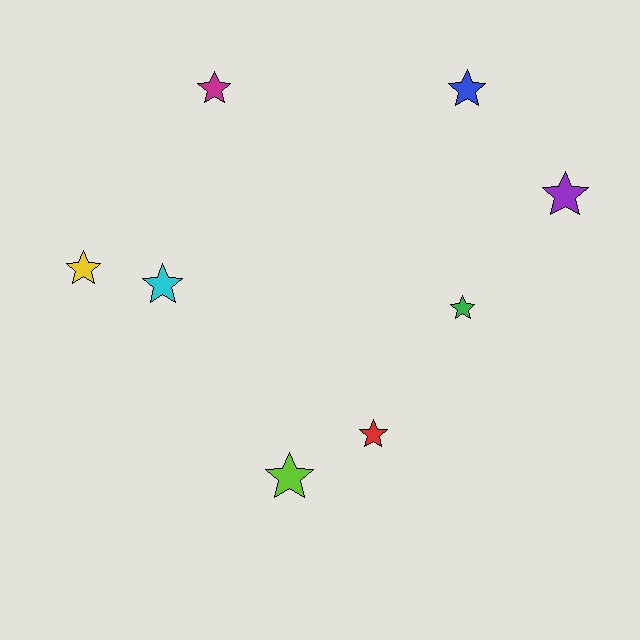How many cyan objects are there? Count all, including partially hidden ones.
There is 1 cyan object.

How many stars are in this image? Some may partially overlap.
There are 8 stars.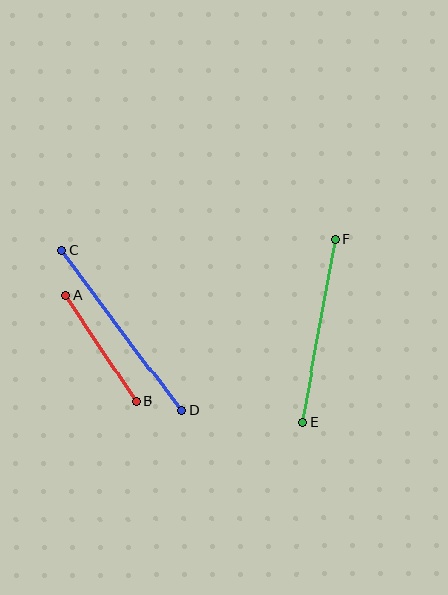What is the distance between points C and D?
The distance is approximately 200 pixels.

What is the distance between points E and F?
The distance is approximately 187 pixels.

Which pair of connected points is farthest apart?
Points C and D are farthest apart.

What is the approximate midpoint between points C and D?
The midpoint is at approximately (122, 330) pixels.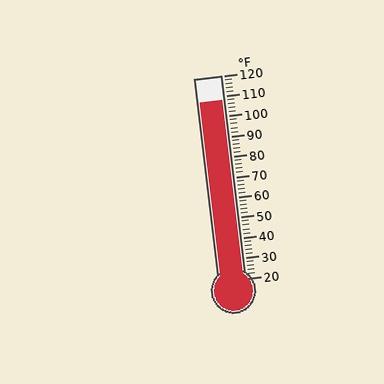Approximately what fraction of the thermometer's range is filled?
The thermometer is filled to approximately 90% of its range.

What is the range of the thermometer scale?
The thermometer scale ranges from 20°F to 120°F.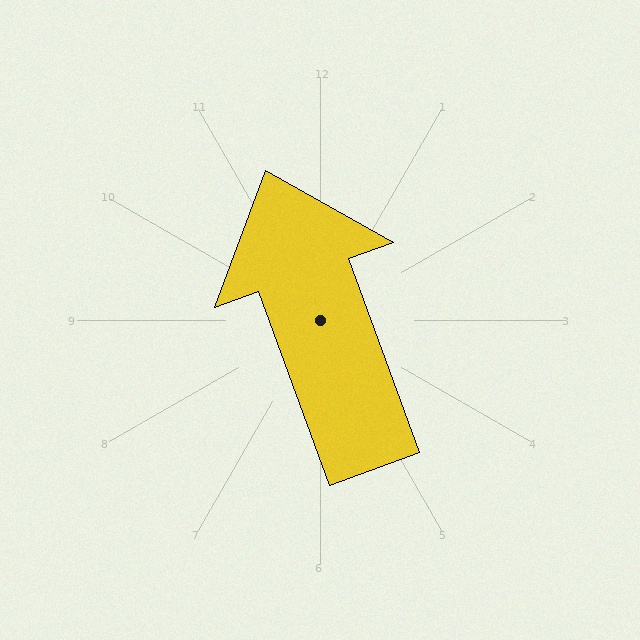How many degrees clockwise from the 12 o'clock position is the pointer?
Approximately 340 degrees.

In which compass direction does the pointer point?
North.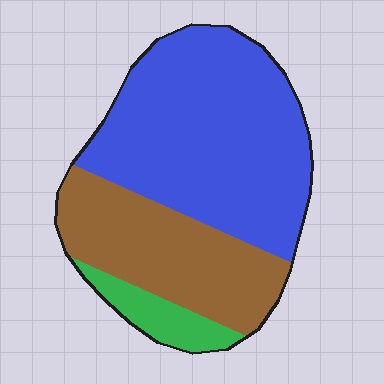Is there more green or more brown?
Brown.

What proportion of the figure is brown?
Brown takes up about one third (1/3) of the figure.